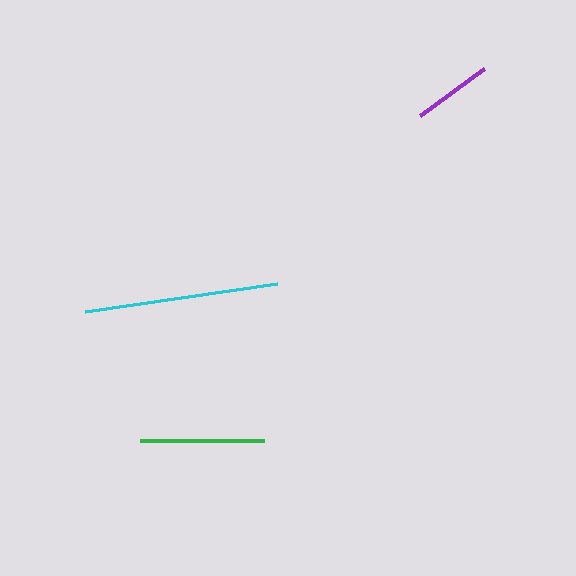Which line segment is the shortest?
The purple line is the shortest at approximately 79 pixels.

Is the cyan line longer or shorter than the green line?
The cyan line is longer than the green line.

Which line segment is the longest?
The cyan line is the longest at approximately 193 pixels.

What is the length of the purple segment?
The purple segment is approximately 79 pixels long.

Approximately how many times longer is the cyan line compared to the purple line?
The cyan line is approximately 2.4 times the length of the purple line.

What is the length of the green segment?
The green segment is approximately 124 pixels long.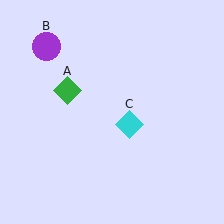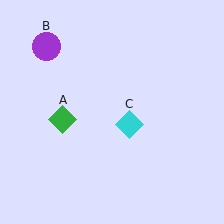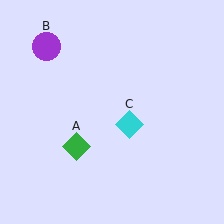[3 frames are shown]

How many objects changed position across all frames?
1 object changed position: green diamond (object A).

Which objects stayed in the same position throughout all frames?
Purple circle (object B) and cyan diamond (object C) remained stationary.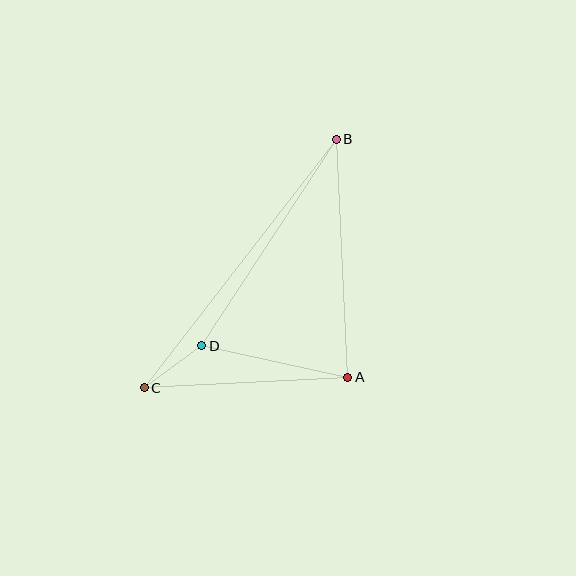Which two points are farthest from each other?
Points B and C are farthest from each other.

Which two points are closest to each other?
Points C and D are closest to each other.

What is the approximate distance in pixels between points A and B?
The distance between A and B is approximately 238 pixels.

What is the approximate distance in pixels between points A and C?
The distance between A and C is approximately 204 pixels.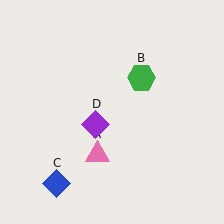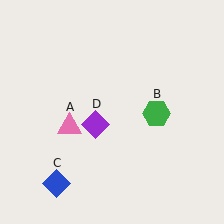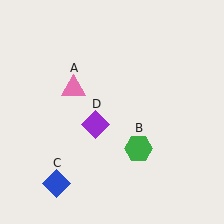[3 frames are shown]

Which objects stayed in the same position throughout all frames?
Blue diamond (object C) and purple diamond (object D) remained stationary.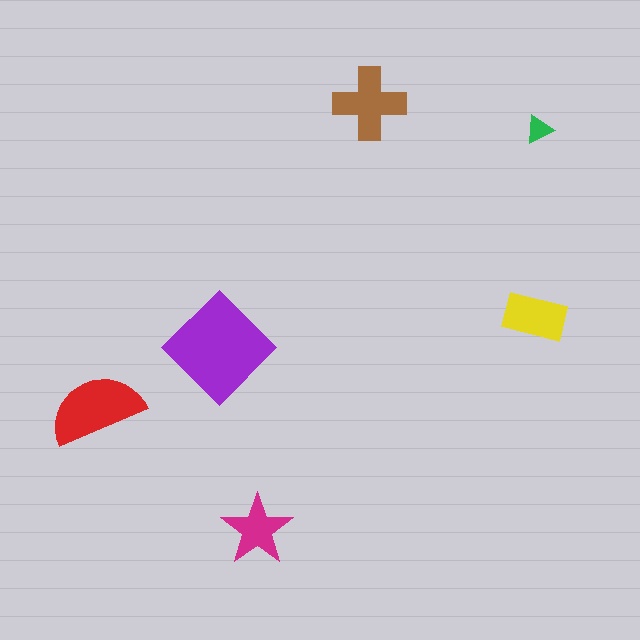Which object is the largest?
The purple diamond.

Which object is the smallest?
The green triangle.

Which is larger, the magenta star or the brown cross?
The brown cross.